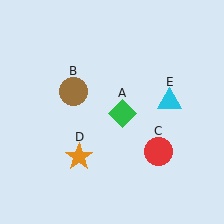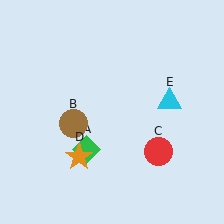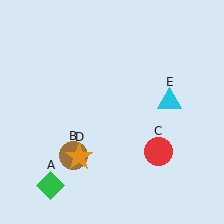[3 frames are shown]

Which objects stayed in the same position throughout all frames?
Red circle (object C) and orange star (object D) and cyan triangle (object E) remained stationary.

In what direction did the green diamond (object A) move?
The green diamond (object A) moved down and to the left.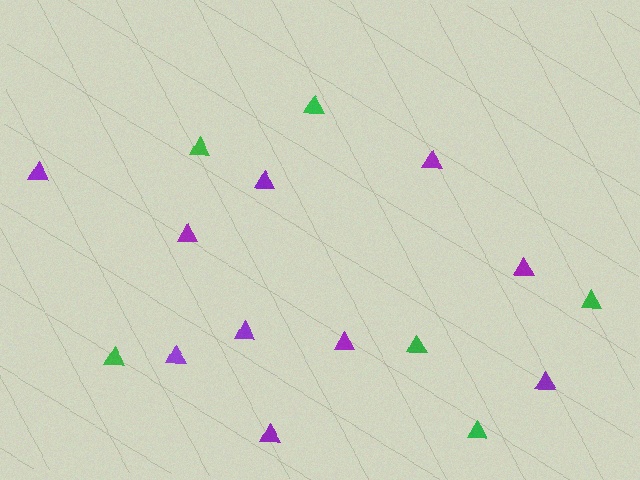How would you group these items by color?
There are 2 groups: one group of green triangles (6) and one group of purple triangles (10).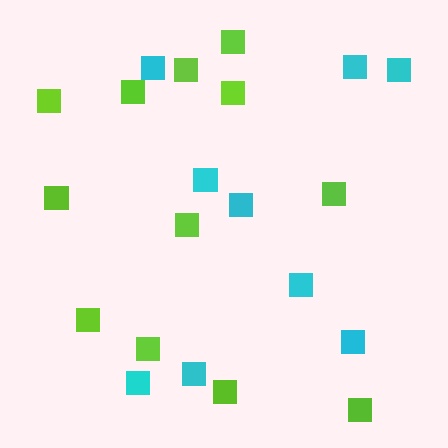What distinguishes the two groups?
There are 2 groups: one group of cyan squares (9) and one group of lime squares (12).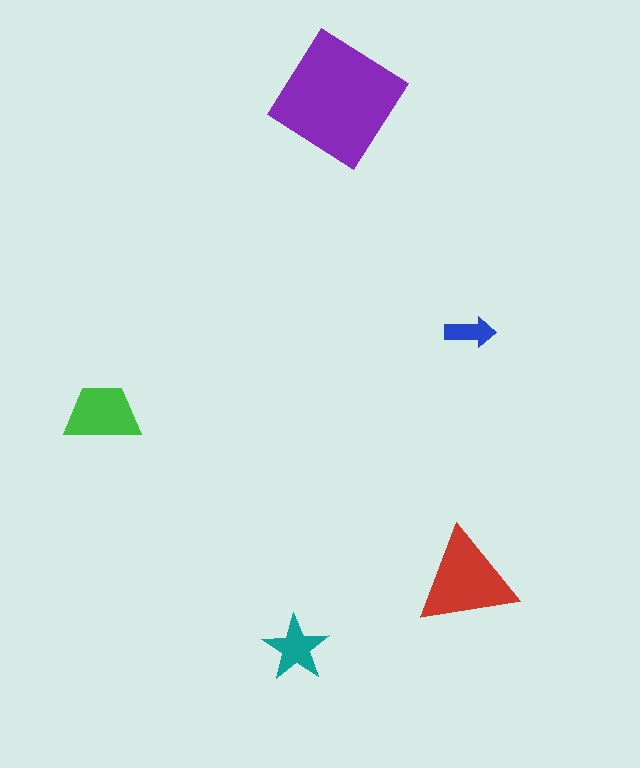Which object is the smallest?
The blue arrow.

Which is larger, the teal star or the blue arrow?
The teal star.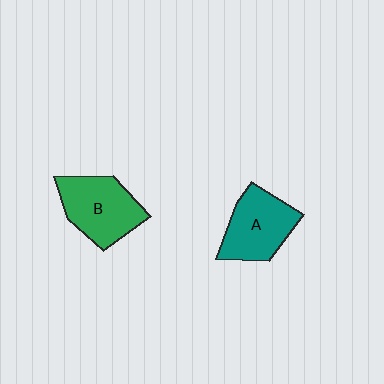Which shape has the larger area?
Shape B (green).